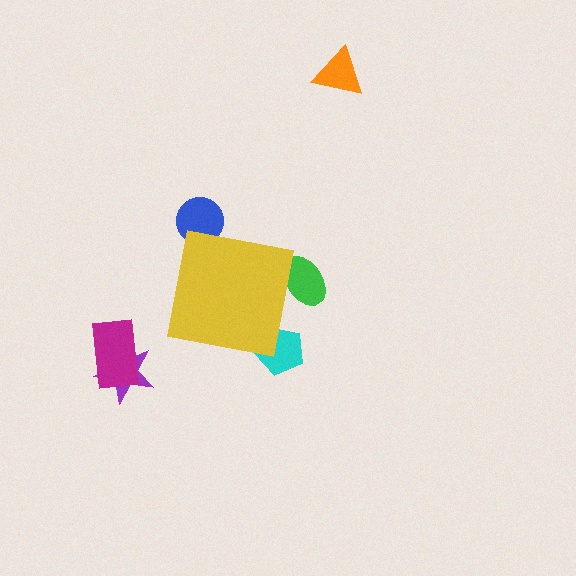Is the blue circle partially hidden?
Yes, the blue circle is partially hidden behind the yellow square.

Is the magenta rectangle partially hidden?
No, the magenta rectangle is fully visible.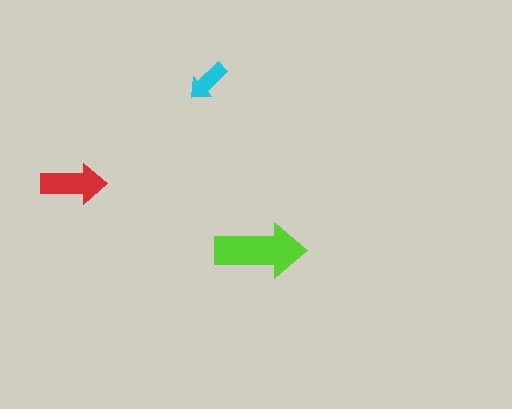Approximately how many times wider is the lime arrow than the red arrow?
About 1.5 times wider.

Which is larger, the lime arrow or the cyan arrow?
The lime one.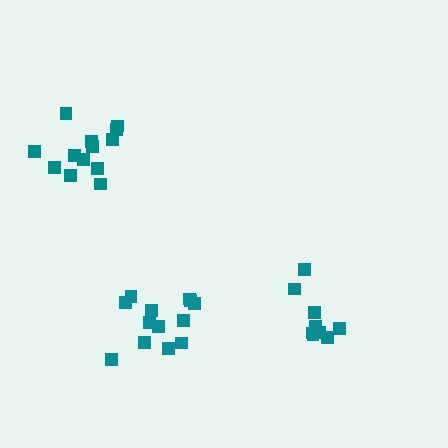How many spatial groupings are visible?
There are 3 spatial groupings.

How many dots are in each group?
Group 1: 9 dots, Group 2: 13 dots, Group 3: 13 dots (35 total).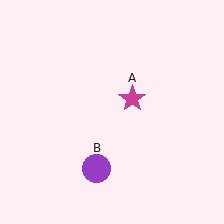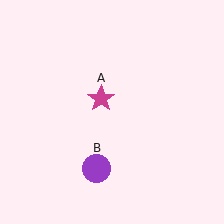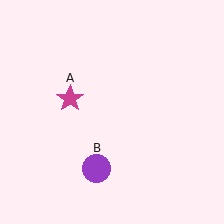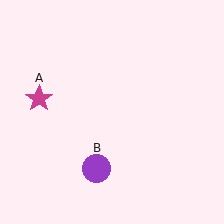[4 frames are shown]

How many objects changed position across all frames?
1 object changed position: magenta star (object A).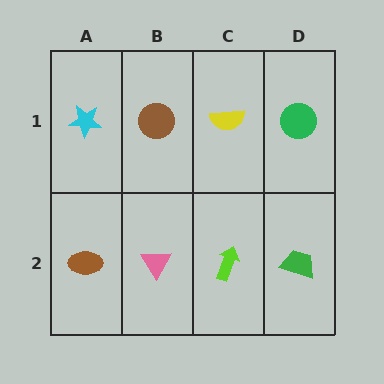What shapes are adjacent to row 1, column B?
A pink triangle (row 2, column B), a cyan star (row 1, column A), a yellow semicircle (row 1, column C).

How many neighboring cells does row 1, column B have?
3.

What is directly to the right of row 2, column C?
A green trapezoid.